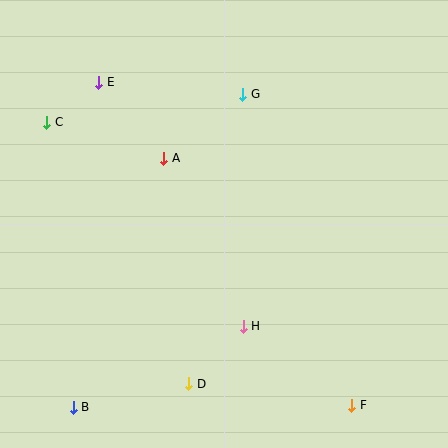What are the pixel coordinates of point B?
Point B is at (73, 407).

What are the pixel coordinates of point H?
Point H is at (243, 326).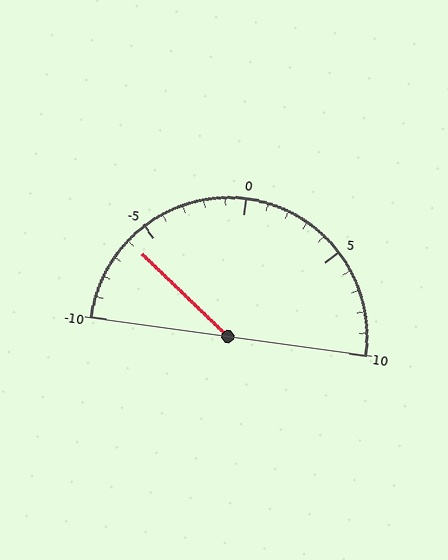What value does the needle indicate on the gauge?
The needle indicates approximately -6.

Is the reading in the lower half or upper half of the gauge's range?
The reading is in the lower half of the range (-10 to 10).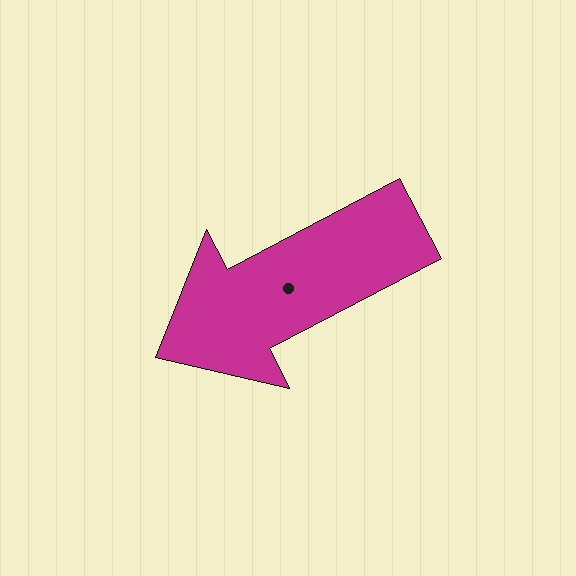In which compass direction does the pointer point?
Southwest.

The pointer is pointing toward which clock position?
Roughly 8 o'clock.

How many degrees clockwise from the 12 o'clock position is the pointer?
Approximately 242 degrees.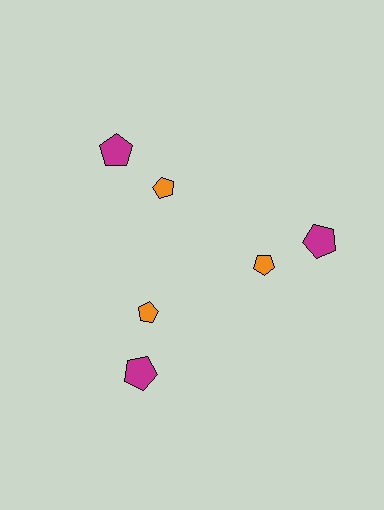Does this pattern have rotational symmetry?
Yes, this pattern has 3-fold rotational symmetry. It looks the same after rotating 120 degrees around the center.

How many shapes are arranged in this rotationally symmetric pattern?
There are 6 shapes, arranged in 3 groups of 2.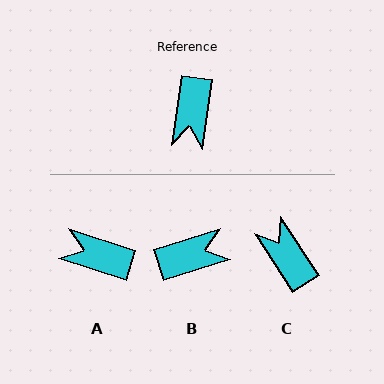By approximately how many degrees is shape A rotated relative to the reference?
Approximately 99 degrees clockwise.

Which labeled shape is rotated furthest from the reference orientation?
C, about 139 degrees away.